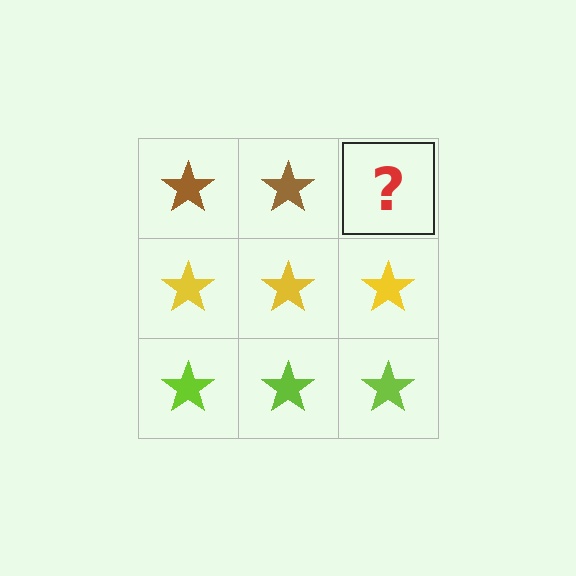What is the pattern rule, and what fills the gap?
The rule is that each row has a consistent color. The gap should be filled with a brown star.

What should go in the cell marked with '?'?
The missing cell should contain a brown star.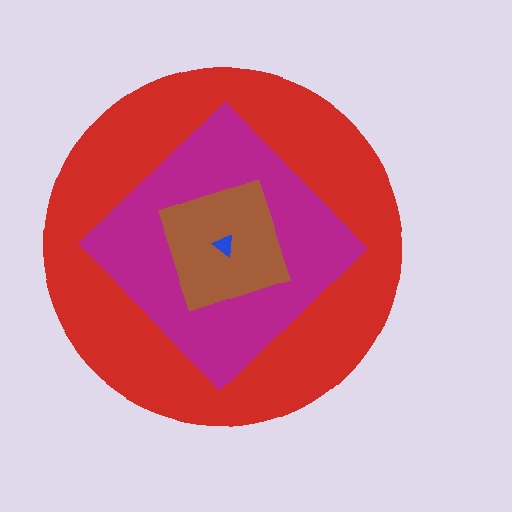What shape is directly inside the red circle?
The magenta diamond.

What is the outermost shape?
The red circle.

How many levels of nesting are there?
4.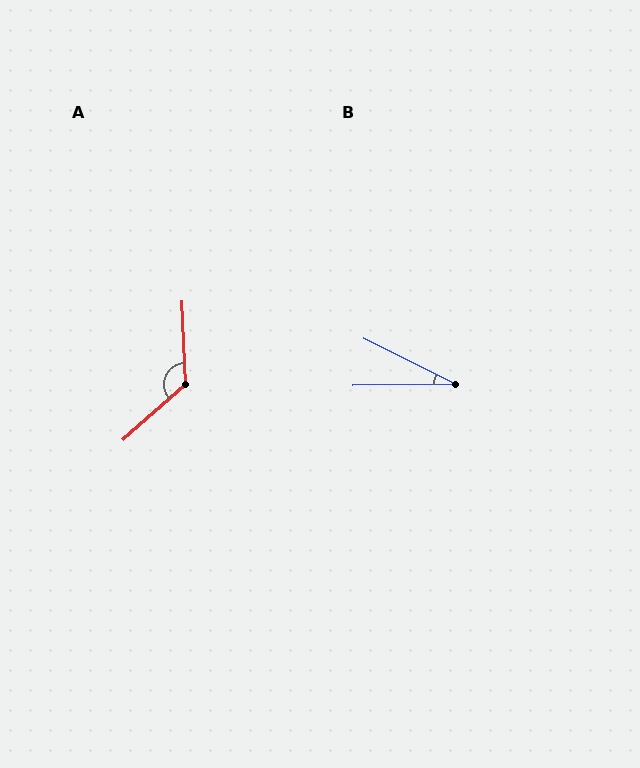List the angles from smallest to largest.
B (28°), A (129°).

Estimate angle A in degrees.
Approximately 129 degrees.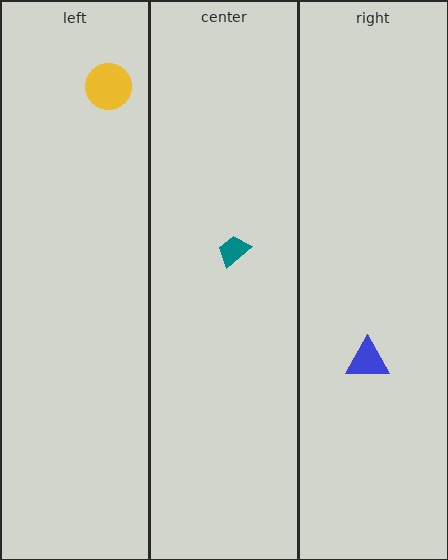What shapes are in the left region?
The yellow circle.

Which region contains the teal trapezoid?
The center region.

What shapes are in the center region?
The teal trapezoid.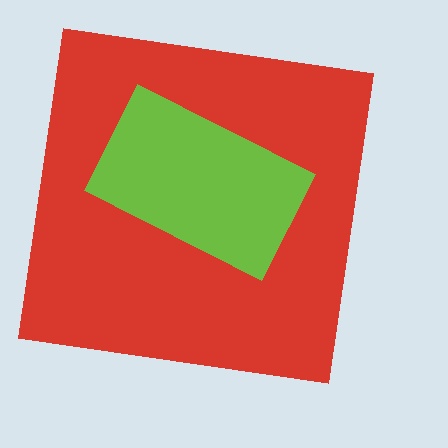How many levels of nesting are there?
2.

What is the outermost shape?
The red square.